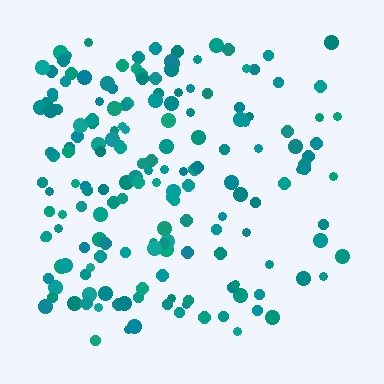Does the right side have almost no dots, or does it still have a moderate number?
Still a moderate number, just noticeably fewer than the left.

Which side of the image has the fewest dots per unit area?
The right.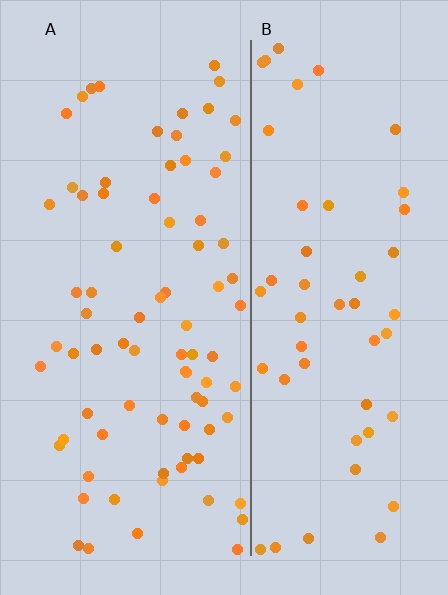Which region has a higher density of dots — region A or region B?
A (the left).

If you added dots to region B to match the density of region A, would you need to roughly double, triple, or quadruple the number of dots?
Approximately double.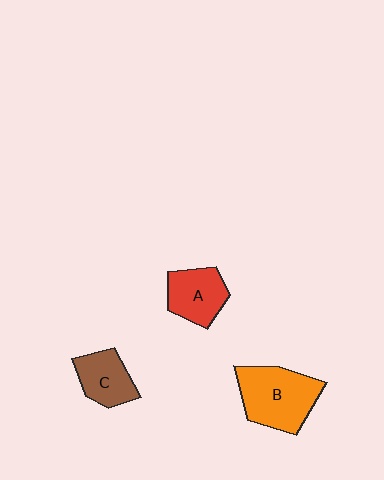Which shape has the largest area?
Shape B (orange).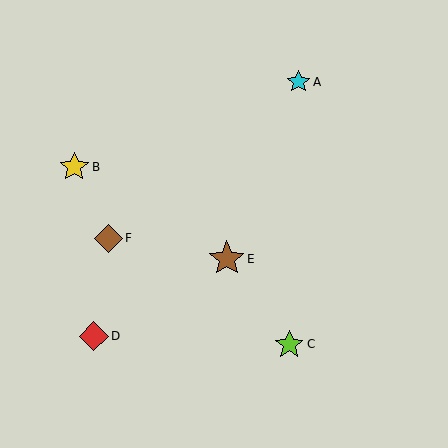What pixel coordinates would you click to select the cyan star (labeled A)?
Click at (298, 82) to select the cyan star A.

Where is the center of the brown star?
The center of the brown star is at (227, 259).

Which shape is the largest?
The brown star (labeled E) is the largest.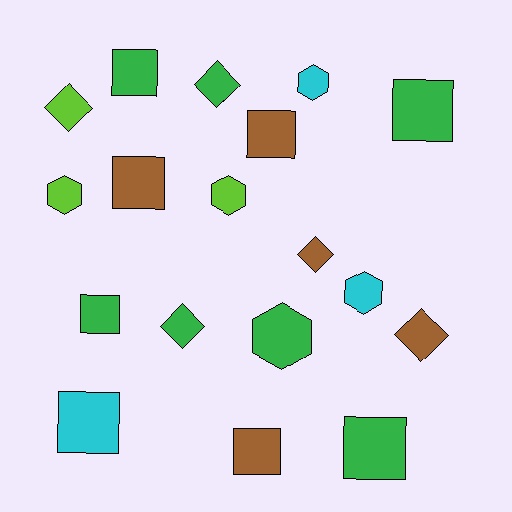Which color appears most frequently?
Green, with 7 objects.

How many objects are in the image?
There are 18 objects.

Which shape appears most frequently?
Square, with 8 objects.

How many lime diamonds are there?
There is 1 lime diamond.